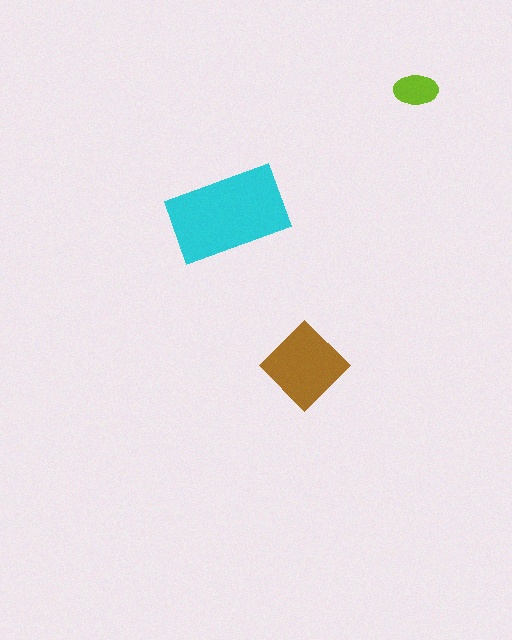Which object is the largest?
The cyan rectangle.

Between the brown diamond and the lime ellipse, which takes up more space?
The brown diamond.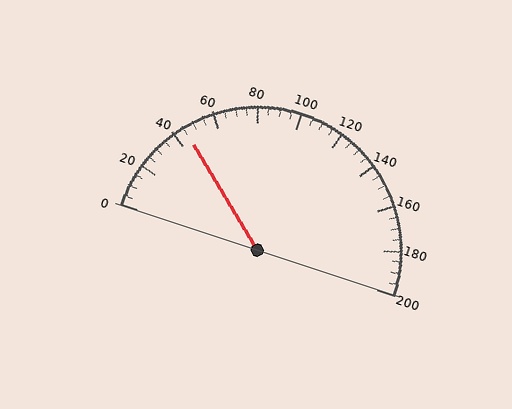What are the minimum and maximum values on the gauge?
The gauge ranges from 0 to 200.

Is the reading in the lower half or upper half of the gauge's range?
The reading is in the lower half of the range (0 to 200).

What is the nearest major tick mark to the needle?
The nearest major tick mark is 40.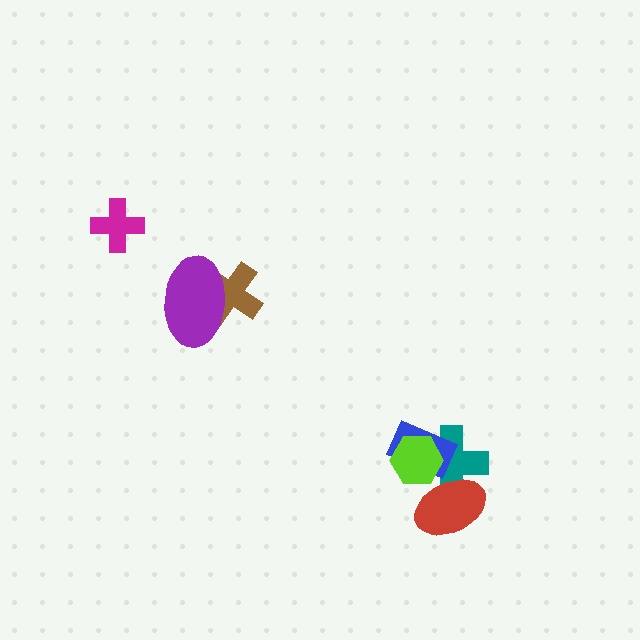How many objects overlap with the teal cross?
3 objects overlap with the teal cross.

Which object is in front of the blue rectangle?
The lime hexagon is in front of the blue rectangle.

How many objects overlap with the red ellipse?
2 objects overlap with the red ellipse.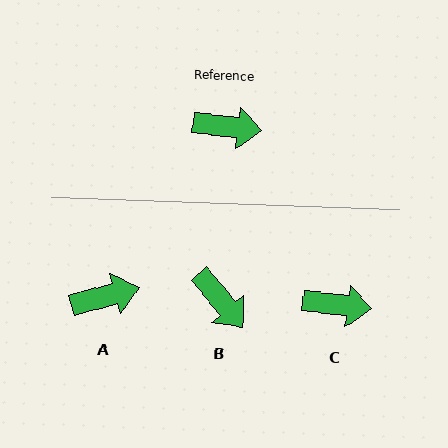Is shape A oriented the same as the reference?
No, it is off by about 22 degrees.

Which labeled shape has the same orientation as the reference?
C.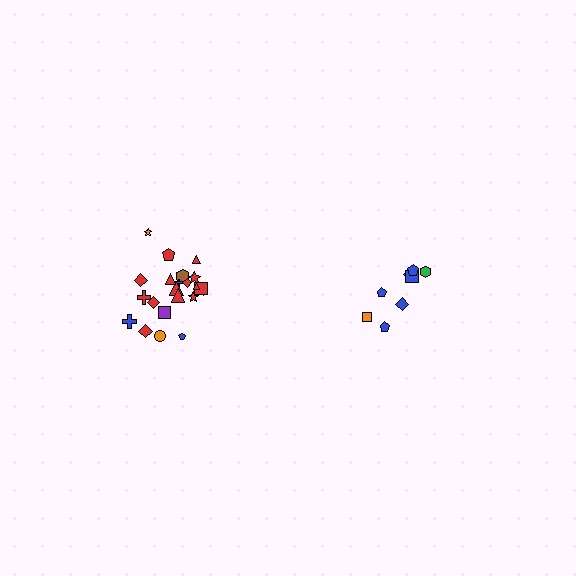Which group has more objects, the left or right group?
The left group.